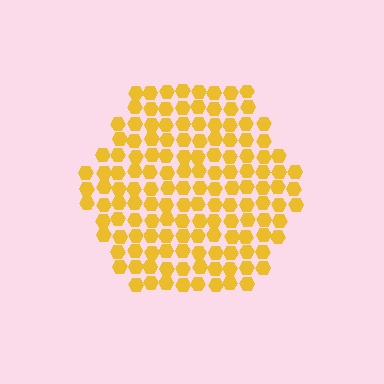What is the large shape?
The large shape is a hexagon.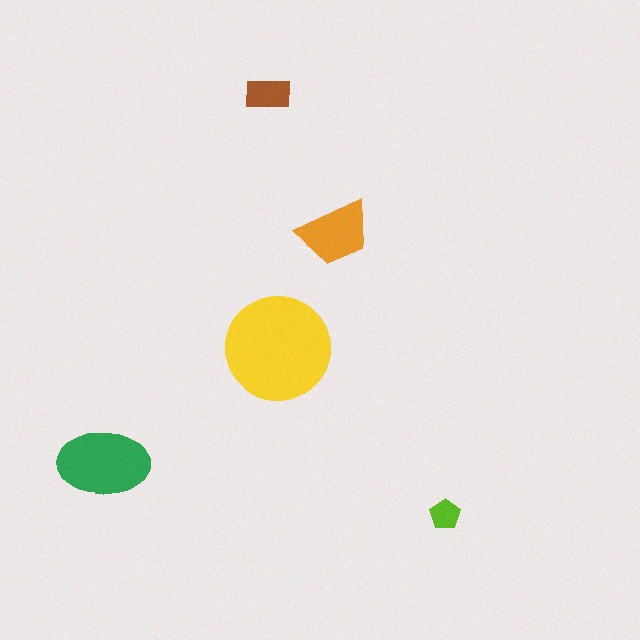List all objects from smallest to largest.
The lime pentagon, the brown rectangle, the orange trapezoid, the green ellipse, the yellow circle.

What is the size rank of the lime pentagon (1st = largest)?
5th.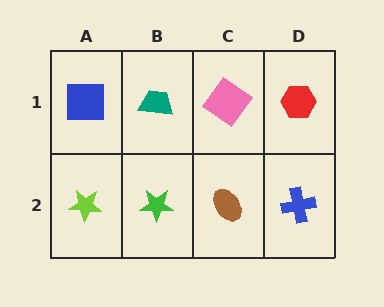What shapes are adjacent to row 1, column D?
A blue cross (row 2, column D), a pink diamond (row 1, column C).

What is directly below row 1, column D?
A blue cross.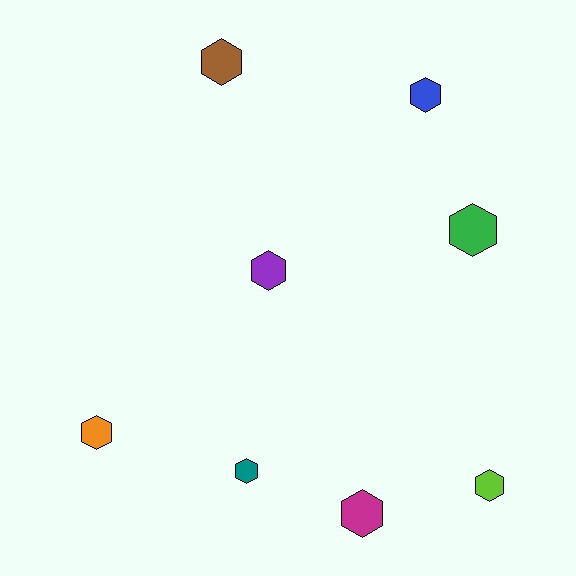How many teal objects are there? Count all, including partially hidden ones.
There is 1 teal object.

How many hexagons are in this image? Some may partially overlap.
There are 8 hexagons.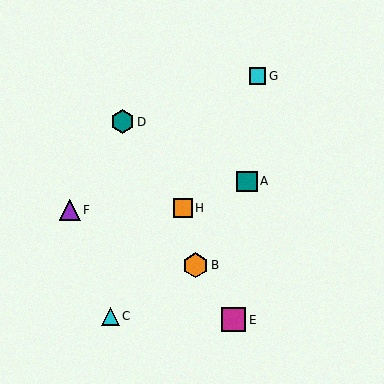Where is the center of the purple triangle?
The center of the purple triangle is at (70, 210).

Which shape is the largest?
The orange hexagon (labeled B) is the largest.